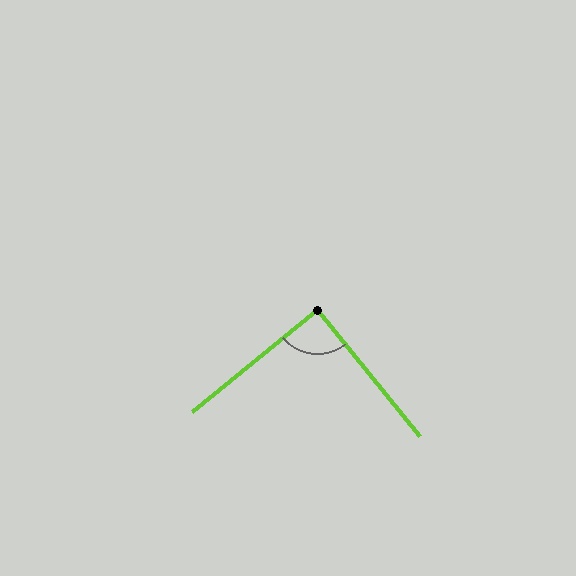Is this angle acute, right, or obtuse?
It is approximately a right angle.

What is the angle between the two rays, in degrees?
Approximately 89 degrees.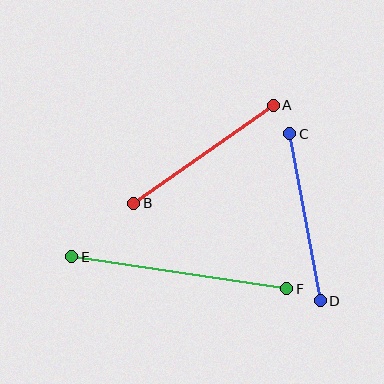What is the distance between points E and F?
The distance is approximately 218 pixels.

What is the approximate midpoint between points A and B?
The midpoint is at approximately (204, 154) pixels.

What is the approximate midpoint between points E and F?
The midpoint is at approximately (179, 273) pixels.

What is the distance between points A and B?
The distance is approximately 171 pixels.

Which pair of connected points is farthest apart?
Points E and F are farthest apart.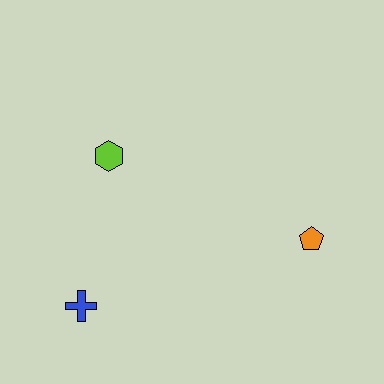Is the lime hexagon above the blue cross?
Yes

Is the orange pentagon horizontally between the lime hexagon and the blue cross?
No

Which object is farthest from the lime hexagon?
The orange pentagon is farthest from the lime hexagon.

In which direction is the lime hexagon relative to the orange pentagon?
The lime hexagon is to the left of the orange pentagon.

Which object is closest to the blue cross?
The lime hexagon is closest to the blue cross.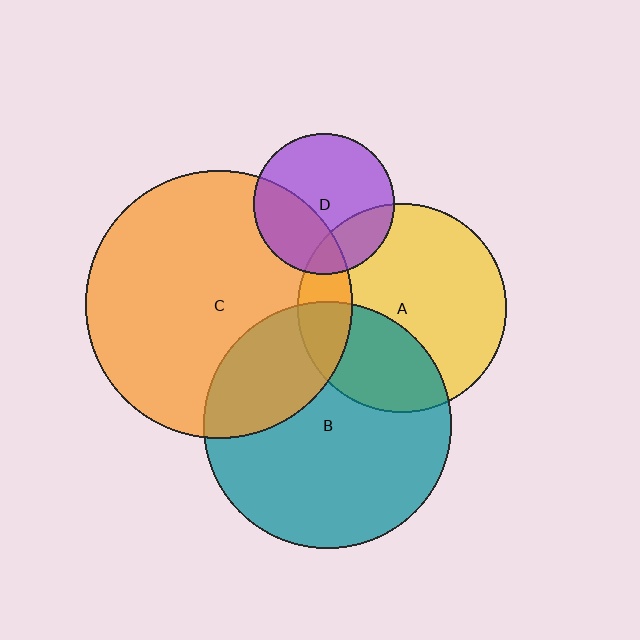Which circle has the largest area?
Circle C (orange).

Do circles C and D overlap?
Yes.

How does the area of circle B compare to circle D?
Approximately 3.1 times.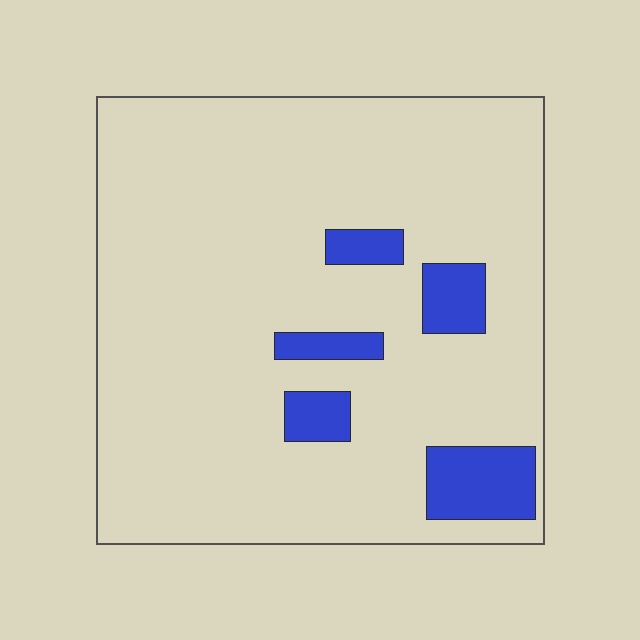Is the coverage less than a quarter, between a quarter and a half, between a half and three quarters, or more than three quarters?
Less than a quarter.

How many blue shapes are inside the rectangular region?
5.